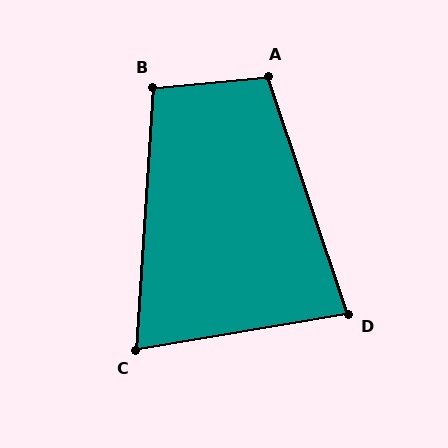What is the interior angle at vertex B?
Approximately 99 degrees (obtuse).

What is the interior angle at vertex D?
Approximately 81 degrees (acute).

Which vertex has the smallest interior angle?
C, at approximately 77 degrees.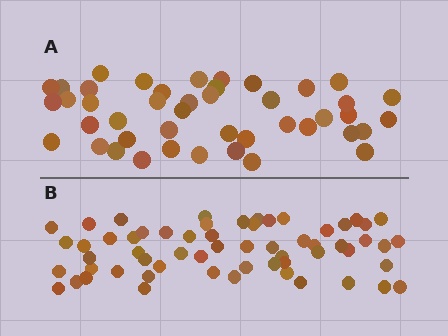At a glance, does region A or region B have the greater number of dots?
Region B (the bottom region) has more dots.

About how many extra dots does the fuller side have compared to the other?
Region B has approximately 15 more dots than region A.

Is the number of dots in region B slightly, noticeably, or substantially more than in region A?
Region B has noticeably more, but not dramatically so. The ratio is roughly 1.4 to 1.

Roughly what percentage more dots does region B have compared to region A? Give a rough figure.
About 35% more.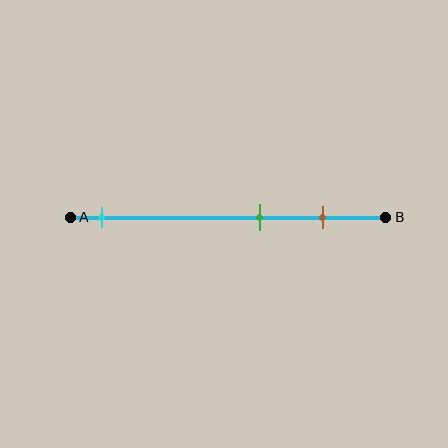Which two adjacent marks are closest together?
The green and brown marks are the closest adjacent pair.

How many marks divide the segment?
There are 3 marks dividing the segment.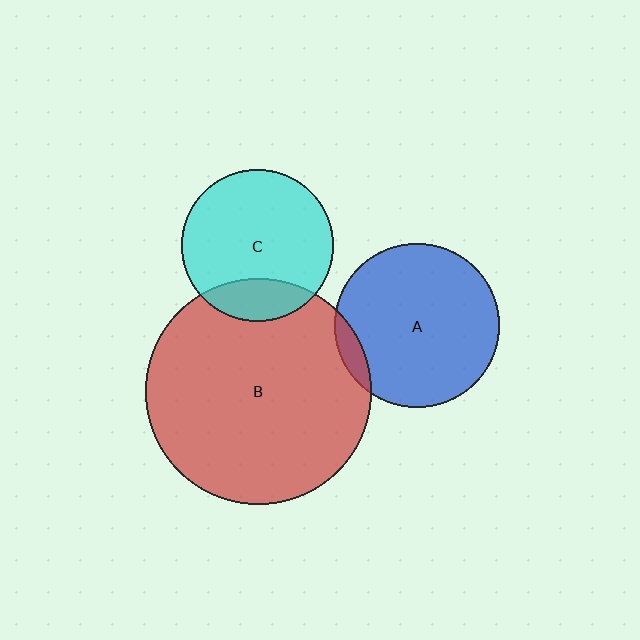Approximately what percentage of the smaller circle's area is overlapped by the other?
Approximately 20%.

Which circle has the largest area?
Circle B (red).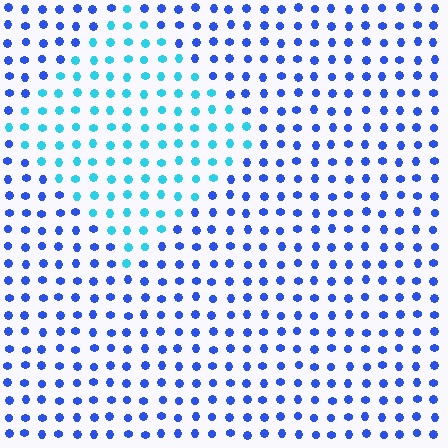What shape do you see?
I see a diamond.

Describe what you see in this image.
The image is filled with small blue elements in a uniform arrangement. A diamond-shaped region is visible where the elements are tinted to a slightly different hue, forming a subtle color boundary.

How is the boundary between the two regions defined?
The boundary is defined purely by a slight shift in hue (about 41 degrees). Spacing, size, and orientation are identical on both sides.